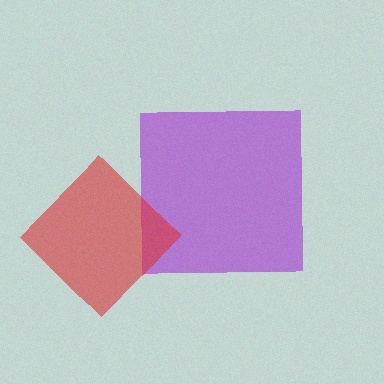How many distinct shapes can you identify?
There are 2 distinct shapes: a purple square, a red diamond.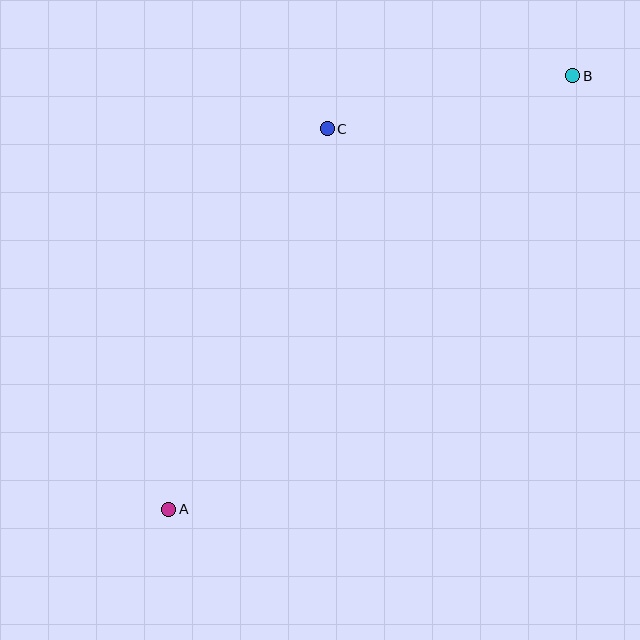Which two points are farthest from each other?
Points A and B are farthest from each other.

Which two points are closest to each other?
Points B and C are closest to each other.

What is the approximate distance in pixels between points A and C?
The distance between A and C is approximately 412 pixels.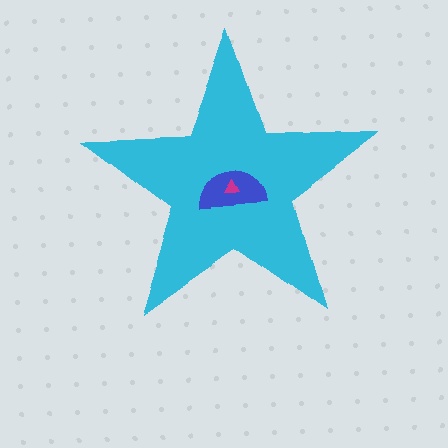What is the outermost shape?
The cyan star.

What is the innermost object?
The magenta triangle.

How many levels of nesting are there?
3.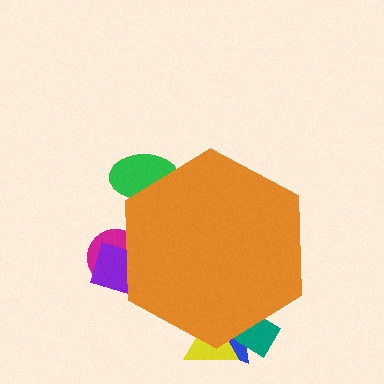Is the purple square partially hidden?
Yes, the purple square is partially hidden behind the orange hexagon.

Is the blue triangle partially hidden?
Yes, the blue triangle is partially hidden behind the orange hexagon.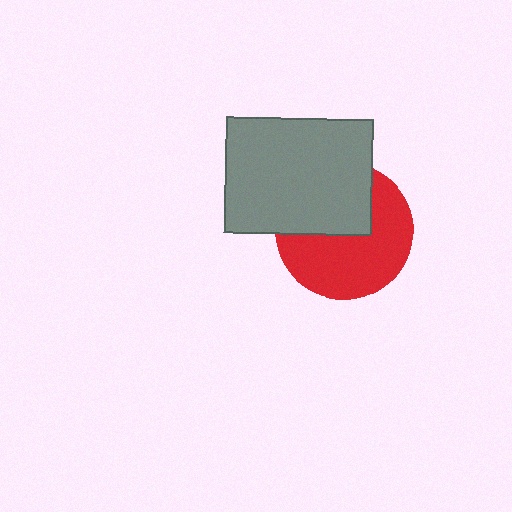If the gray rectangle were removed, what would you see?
You would see the complete red circle.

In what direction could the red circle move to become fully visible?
The red circle could move down. That would shift it out from behind the gray rectangle entirely.